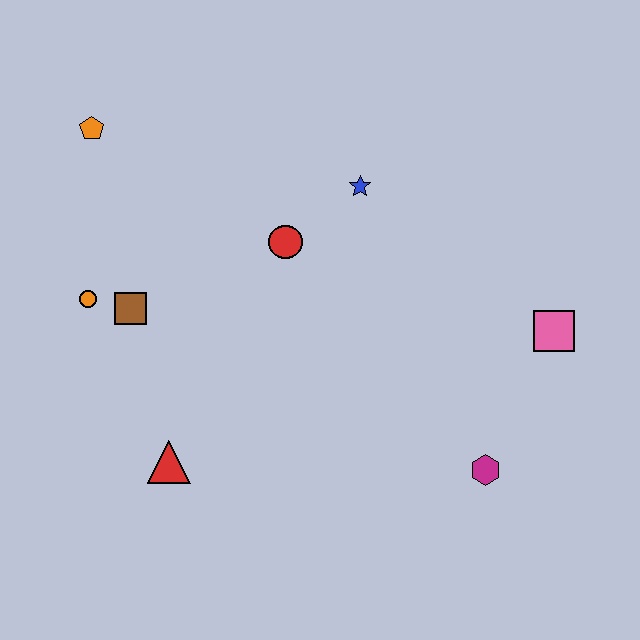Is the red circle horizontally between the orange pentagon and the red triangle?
No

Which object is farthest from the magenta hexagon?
The orange pentagon is farthest from the magenta hexagon.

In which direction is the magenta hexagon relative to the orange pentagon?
The magenta hexagon is to the right of the orange pentagon.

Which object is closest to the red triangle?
The brown square is closest to the red triangle.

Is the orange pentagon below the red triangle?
No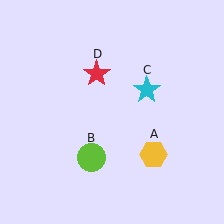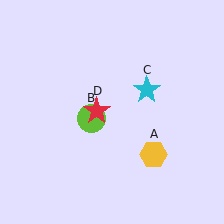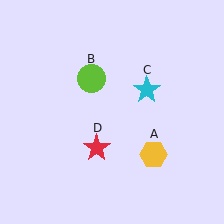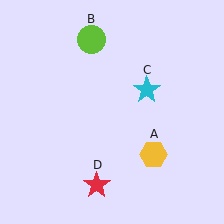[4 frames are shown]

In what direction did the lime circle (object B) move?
The lime circle (object B) moved up.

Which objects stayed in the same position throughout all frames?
Yellow hexagon (object A) and cyan star (object C) remained stationary.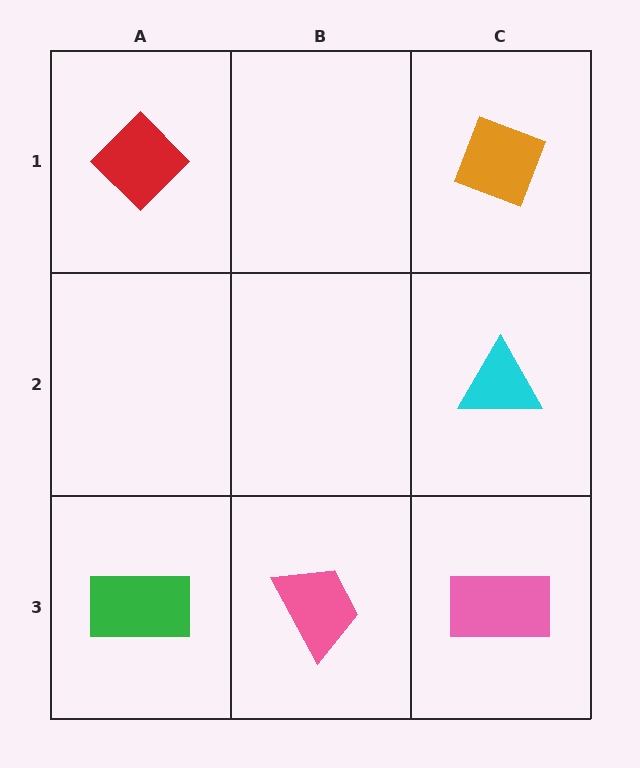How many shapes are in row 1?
2 shapes.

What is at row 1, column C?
An orange diamond.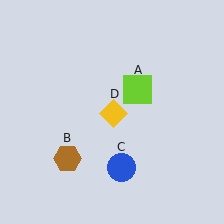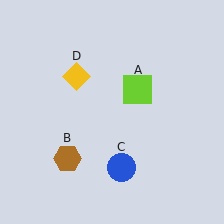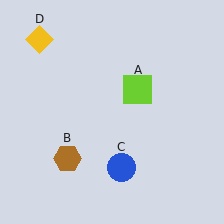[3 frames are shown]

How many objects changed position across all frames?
1 object changed position: yellow diamond (object D).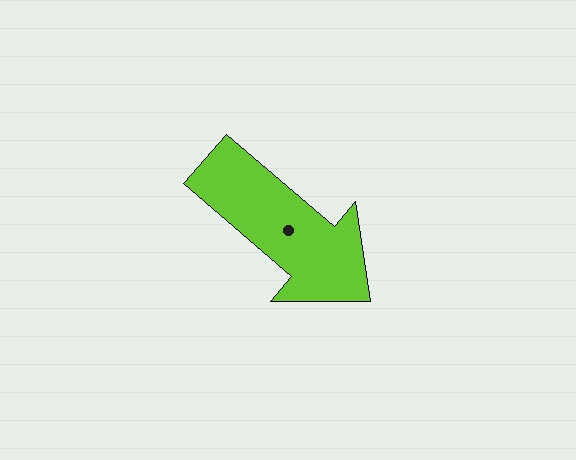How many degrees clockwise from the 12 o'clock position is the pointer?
Approximately 131 degrees.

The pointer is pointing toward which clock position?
Roughly 4 o'clock.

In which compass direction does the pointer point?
Southeast.